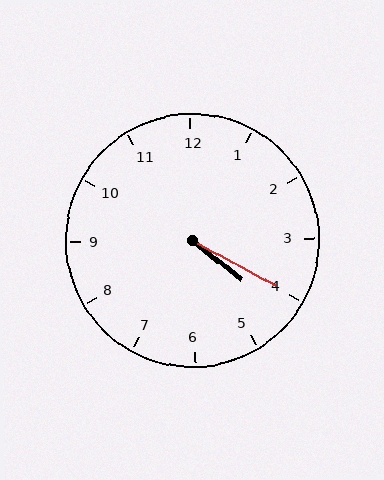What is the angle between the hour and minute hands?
Approximately 10 degrees.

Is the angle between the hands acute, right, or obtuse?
It is acute.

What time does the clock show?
4:20.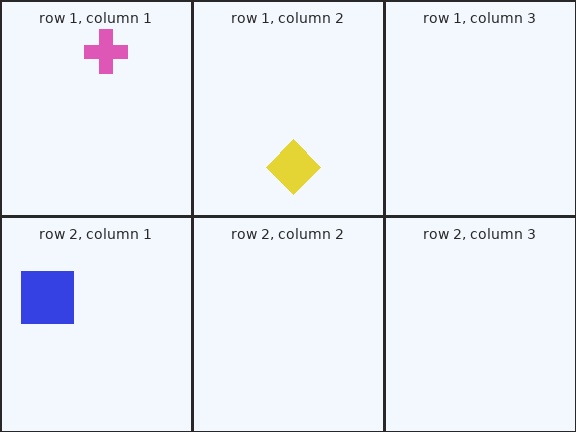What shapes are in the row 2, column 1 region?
The blue square.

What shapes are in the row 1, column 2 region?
The yellow diamond.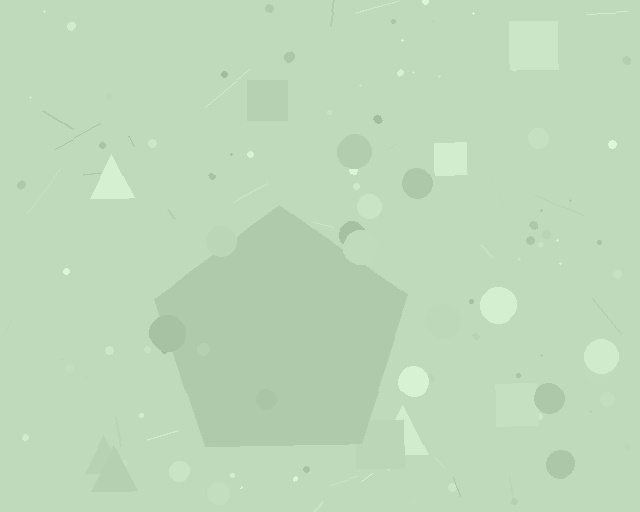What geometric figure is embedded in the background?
A pentagon is embedded in the background.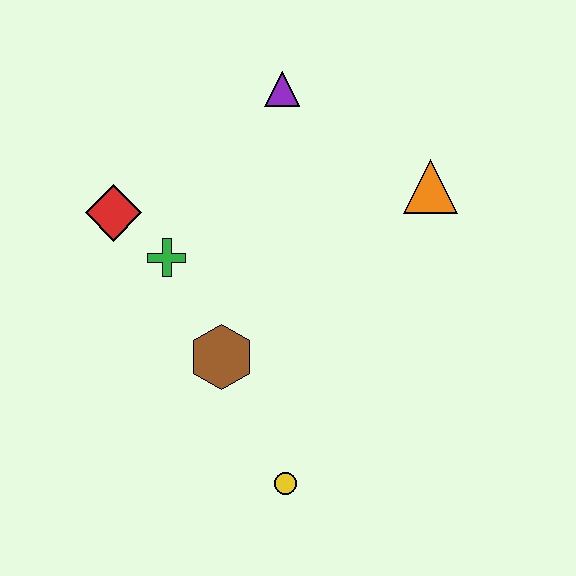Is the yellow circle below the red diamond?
Yes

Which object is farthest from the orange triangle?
The yellow circle is farthest from the orange triangle.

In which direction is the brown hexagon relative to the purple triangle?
The brown hexagon is below the purple triangle.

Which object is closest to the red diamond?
The green cross is closest to the red diamond.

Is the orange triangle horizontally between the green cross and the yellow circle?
No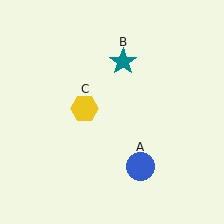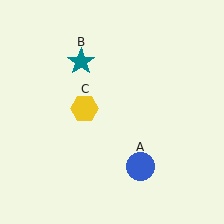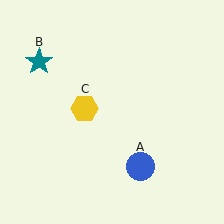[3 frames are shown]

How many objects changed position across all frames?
1 object changed position: teal star (object B).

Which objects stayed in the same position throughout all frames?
Blue circle (object A) and yellow hexagon (object C) remained stationary.